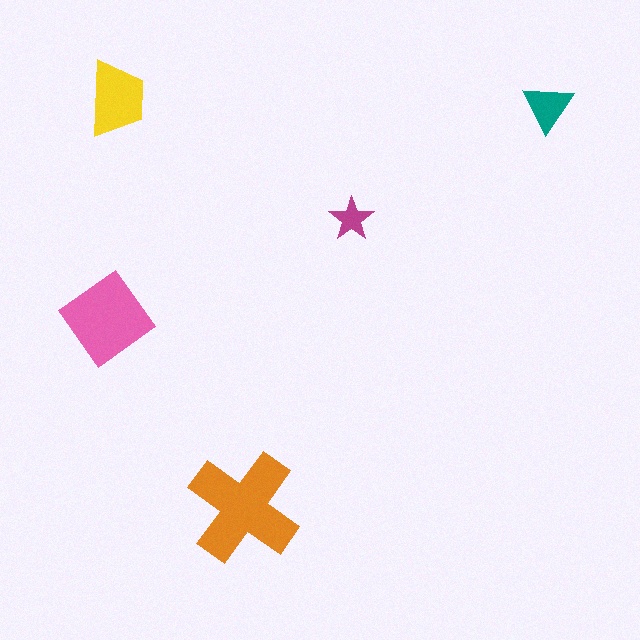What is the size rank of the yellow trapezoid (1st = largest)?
3rd.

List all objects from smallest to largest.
The magenta star, the teal triangle, the yellow trapezoid, the pink diamond, the orange cross.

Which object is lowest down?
The orange cross is bottommost.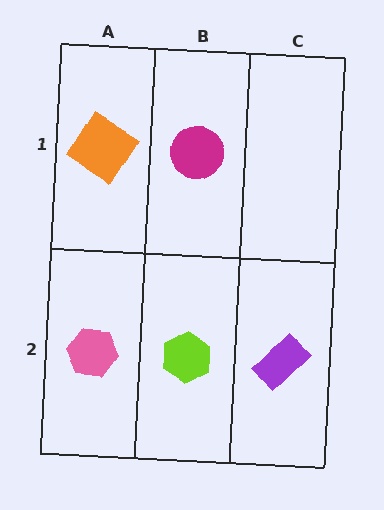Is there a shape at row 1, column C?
No, that cell is empty.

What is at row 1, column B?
A magenta circle.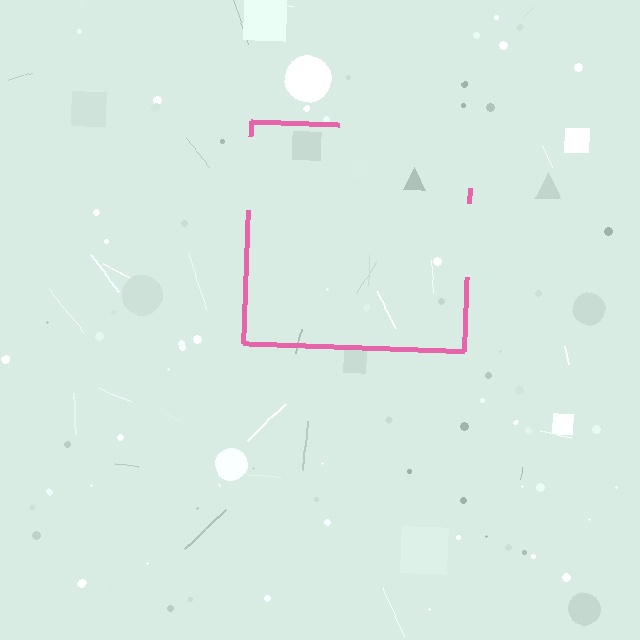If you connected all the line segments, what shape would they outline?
They would outline a square.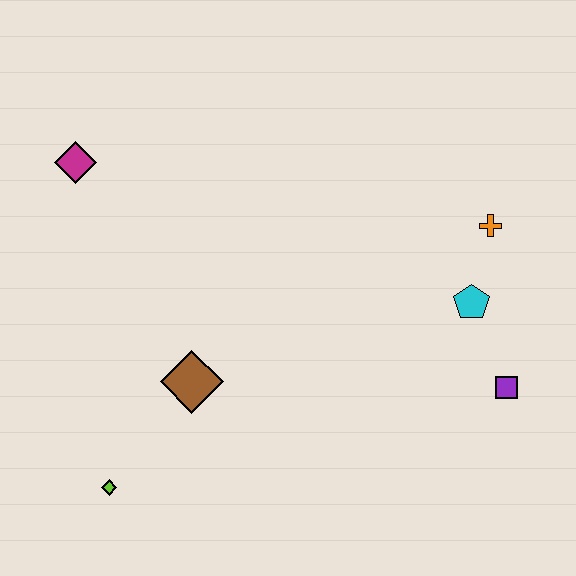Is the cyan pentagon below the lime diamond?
No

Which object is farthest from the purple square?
The magenta diamond is farthest from the purple square.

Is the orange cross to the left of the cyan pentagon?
No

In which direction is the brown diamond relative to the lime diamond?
The brown diamond is above the lime diamond.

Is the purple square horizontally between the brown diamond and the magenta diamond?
No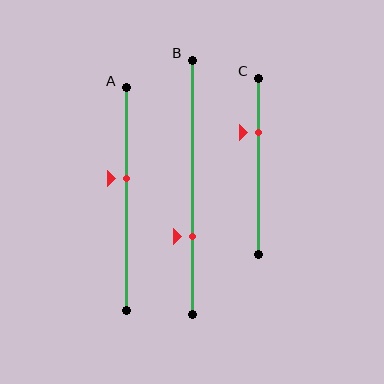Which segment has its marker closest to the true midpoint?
Segment A has its marker closest to the true midpoint.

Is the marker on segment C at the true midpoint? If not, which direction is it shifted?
No, the marker on segment C is shifted upward by about 19% of the segment length.